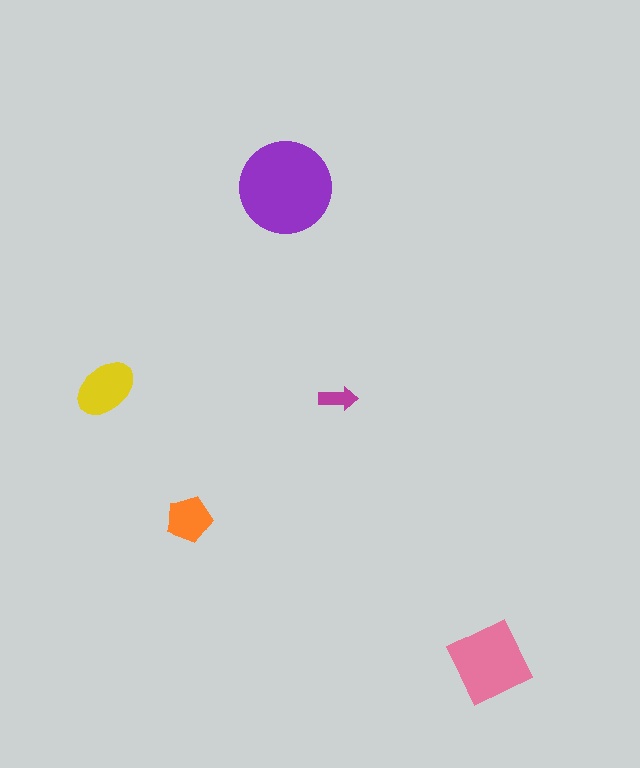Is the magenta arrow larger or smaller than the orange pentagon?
Smaller.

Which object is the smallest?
The magenta arrow.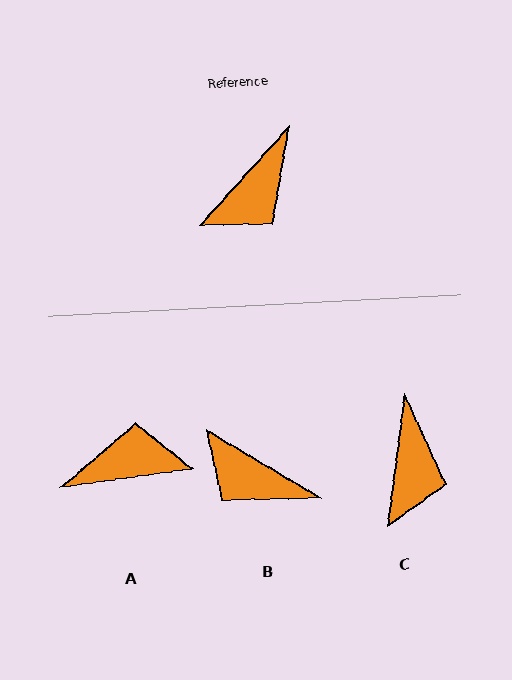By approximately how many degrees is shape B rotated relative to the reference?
Approximately 79 degrees clockwise.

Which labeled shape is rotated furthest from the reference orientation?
A, about 141 degrees away.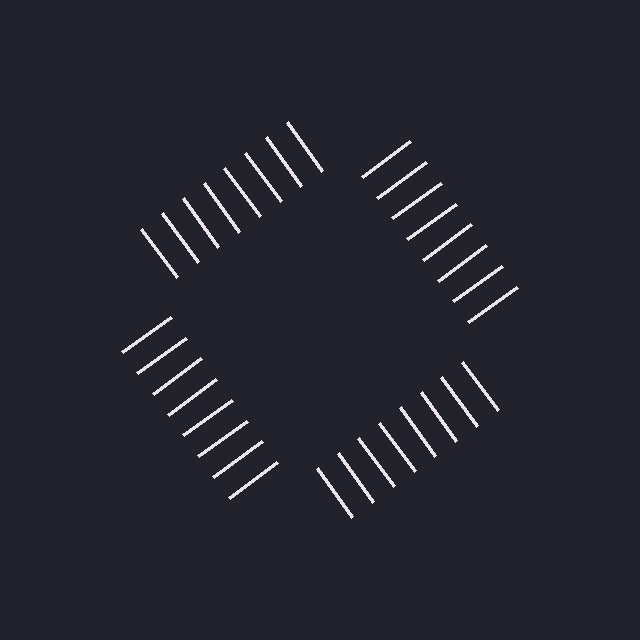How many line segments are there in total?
32 — 8 along each of the 4 edges.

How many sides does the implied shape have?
4 sides — the line-ends trace a square.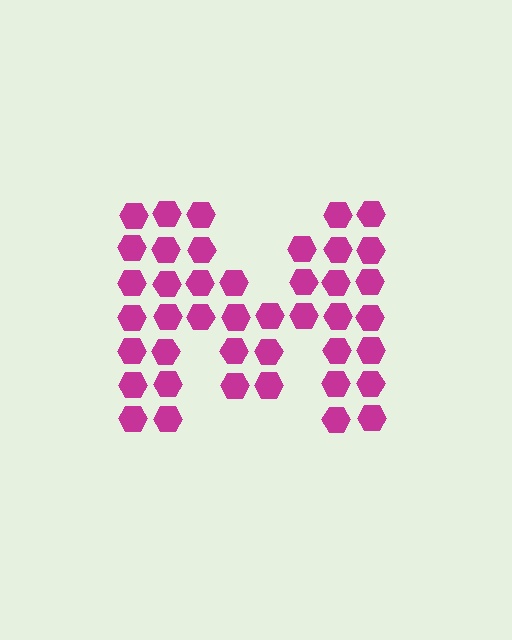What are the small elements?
The small elements are hexagons.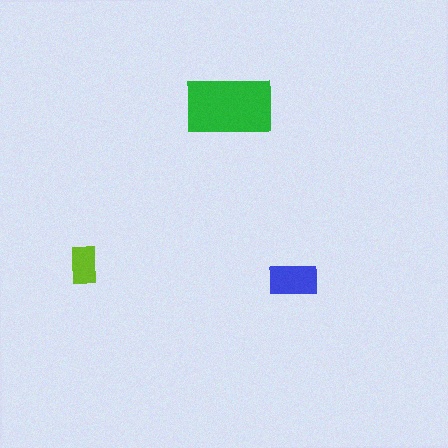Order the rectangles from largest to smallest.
the green one, the blue one, the lime one.